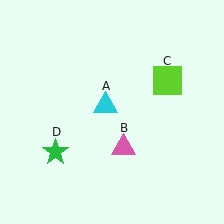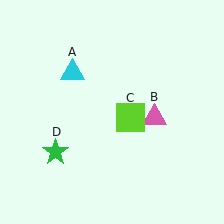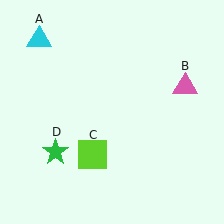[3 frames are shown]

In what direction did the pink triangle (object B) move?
The pink triangle (object B) moved up and to the right.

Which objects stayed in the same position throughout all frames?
Green star (object D) remained stationary.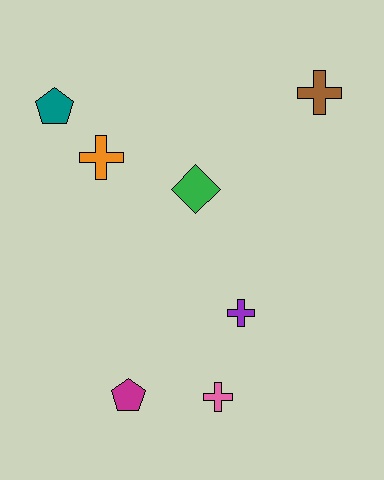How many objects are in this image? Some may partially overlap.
There are 7 objects.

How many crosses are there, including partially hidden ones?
There are 4 crosses.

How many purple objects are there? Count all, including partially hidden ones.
There is 1 purple object.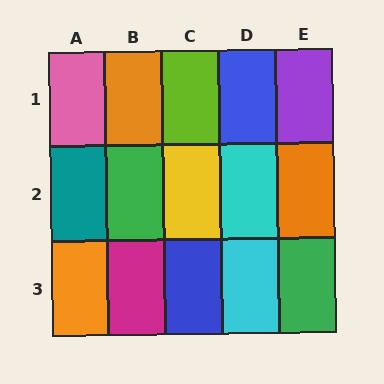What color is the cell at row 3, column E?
Green.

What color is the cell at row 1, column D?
Blue.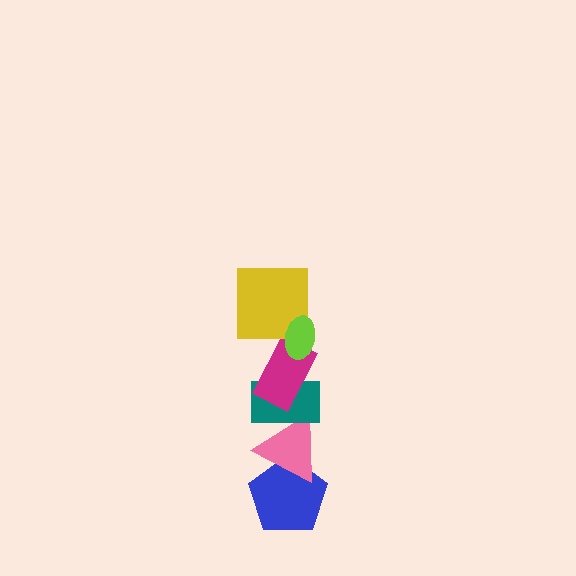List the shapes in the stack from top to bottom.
From top to bottom: the lime ellipse, the yellow square, the magenta rectangle, the teal rectangle, the pink triangle, the blue pentagon.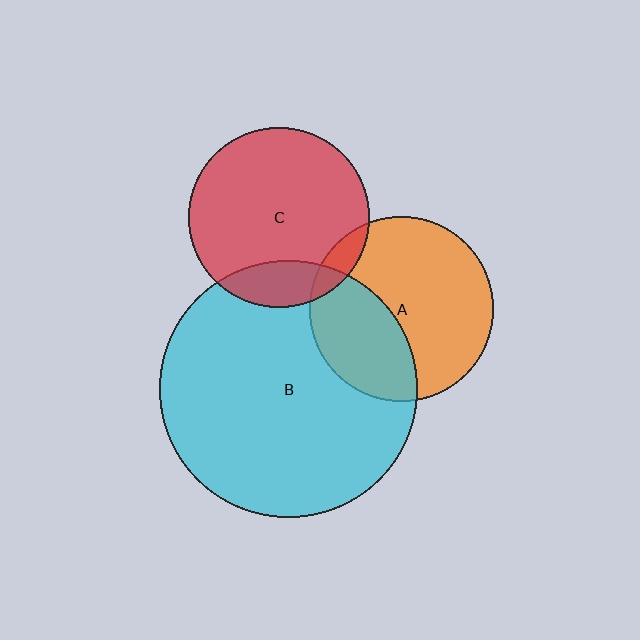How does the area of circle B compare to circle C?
Approximately 2.0 times.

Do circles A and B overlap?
Yes.